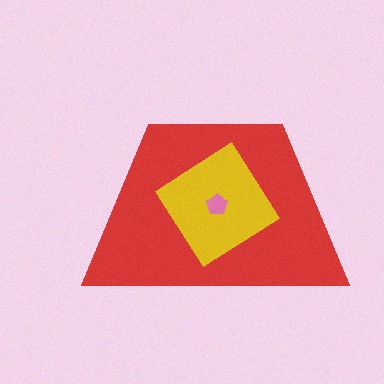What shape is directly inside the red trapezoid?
The yellow diamond.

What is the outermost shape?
The red trapezoid.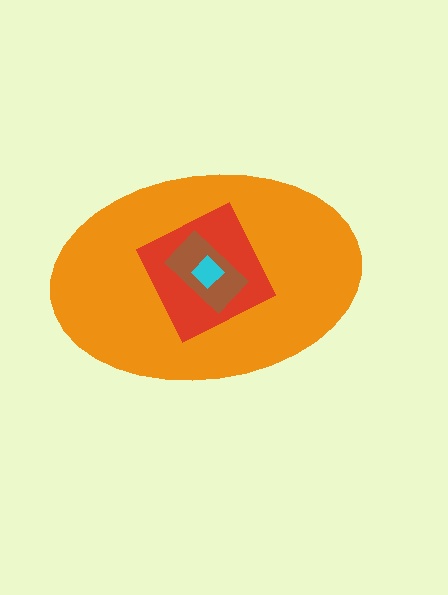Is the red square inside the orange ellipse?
Yes.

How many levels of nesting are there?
4.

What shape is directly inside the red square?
The brown rectangle.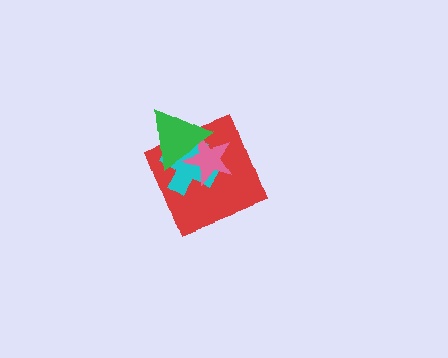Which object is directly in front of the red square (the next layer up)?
The cyan cross is directly in front of the red square.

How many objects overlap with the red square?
3 objects overlap with the red square.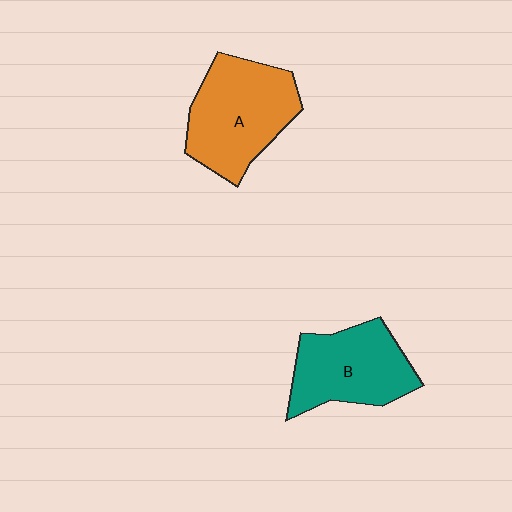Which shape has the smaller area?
Shape B (teal).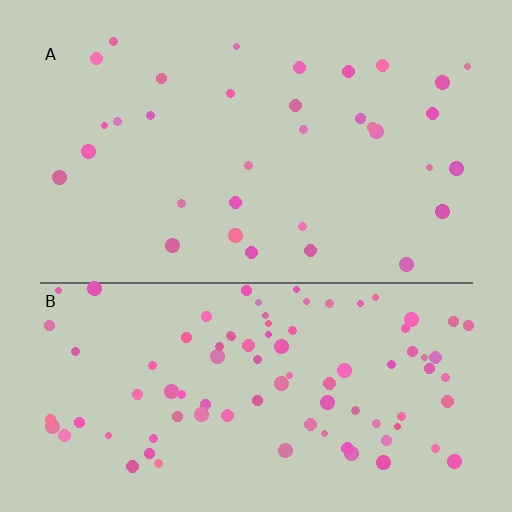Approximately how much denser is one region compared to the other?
Approximately 2.8× — region B over region A.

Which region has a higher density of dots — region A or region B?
B (the bottom).